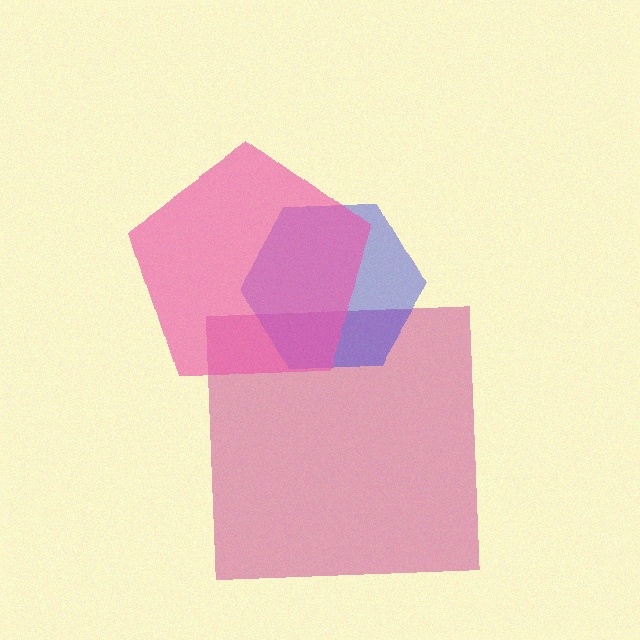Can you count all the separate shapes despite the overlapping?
Yes, there are 3 separate shapes.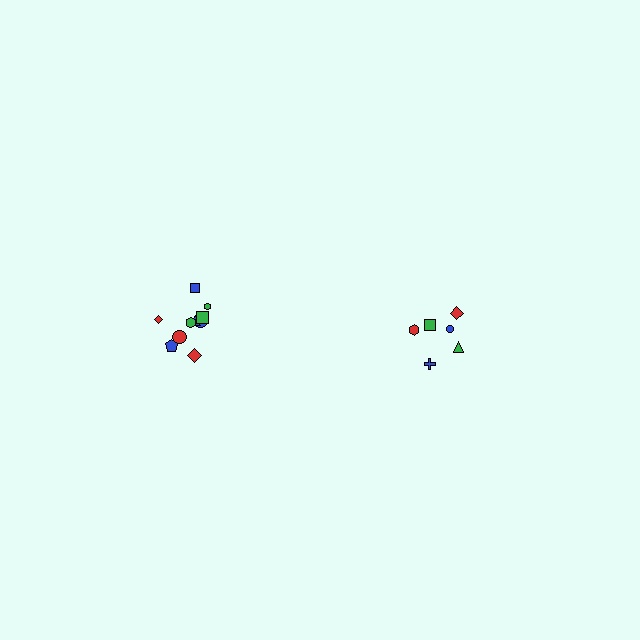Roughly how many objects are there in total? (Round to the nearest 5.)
Roughly 15 objects in total.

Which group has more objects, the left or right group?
The left group.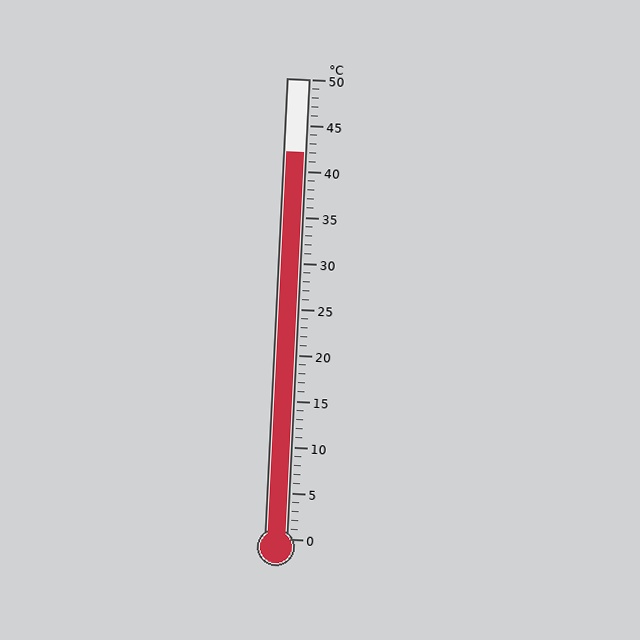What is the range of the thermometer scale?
The thermometer scale ranges from 0°C to 50°C.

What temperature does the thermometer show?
The thermometer shows approximately 42°C.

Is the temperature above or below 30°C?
The temperature is above 30°C.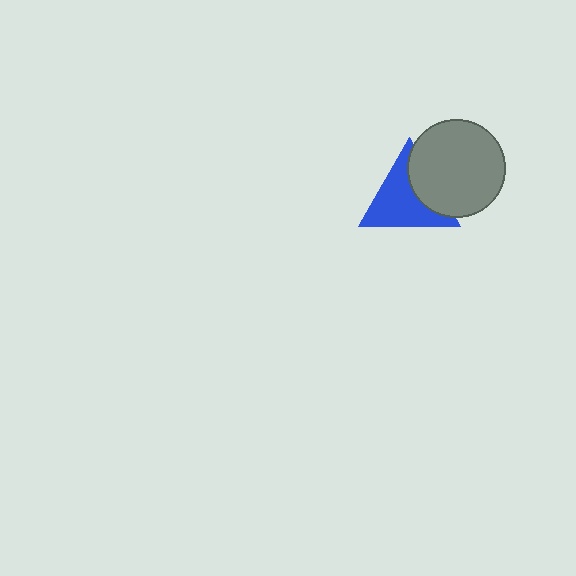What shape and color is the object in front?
The object in front is a gray circle.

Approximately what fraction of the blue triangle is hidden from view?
Roughly 32% of the blue triangle is hidden behind the gray circle.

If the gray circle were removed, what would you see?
You would see the complete blue triangle.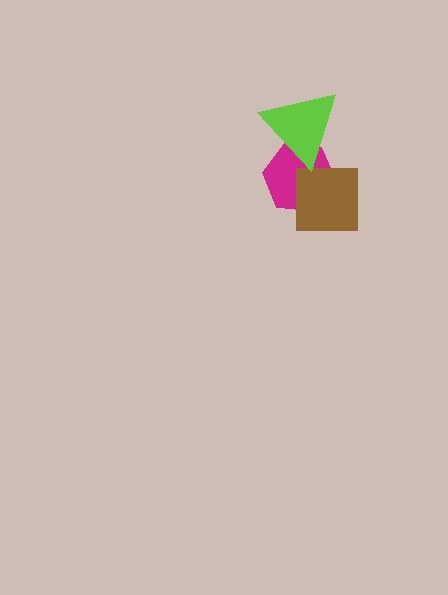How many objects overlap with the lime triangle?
1 object overlaps with the lime triangle.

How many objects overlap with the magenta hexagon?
2 objects overlap with the magenta hexagon.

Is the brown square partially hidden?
No, no other shape covers it.